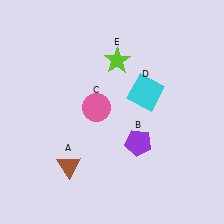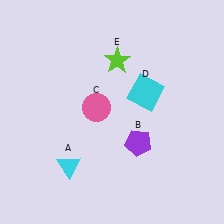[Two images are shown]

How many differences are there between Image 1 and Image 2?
There is 1 difference between the two images.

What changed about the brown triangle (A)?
In Image 1, A is brown. In Image 2, it changed to cyan.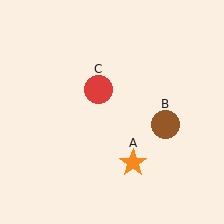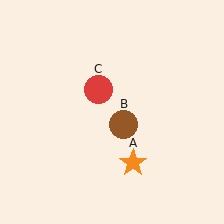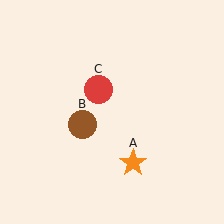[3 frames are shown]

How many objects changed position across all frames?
1 object changed position: brown circle (object B).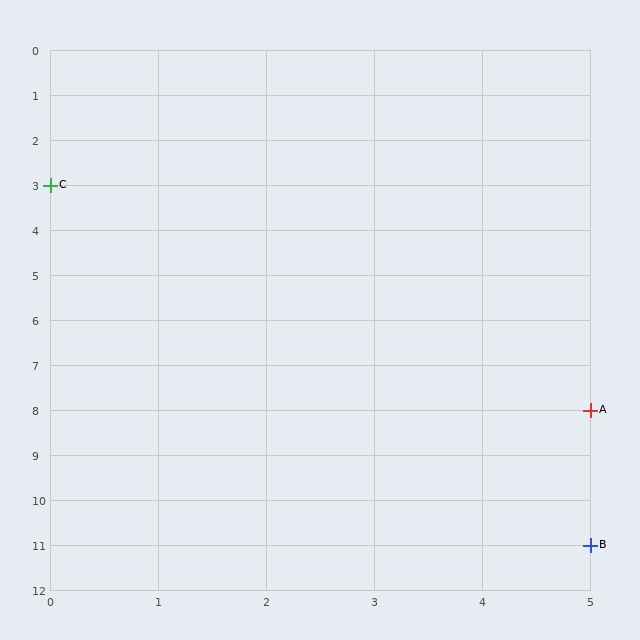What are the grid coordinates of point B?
Point B is at grid coordinates (5, 11).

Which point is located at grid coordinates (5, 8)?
Point A is at (5, 8).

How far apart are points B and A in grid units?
Points B and A are 3 rows apart.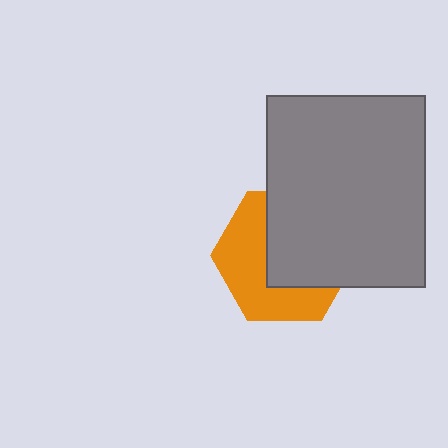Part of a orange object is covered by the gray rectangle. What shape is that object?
It is a hexagon.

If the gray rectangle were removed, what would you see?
You would see the complete orange hexagon.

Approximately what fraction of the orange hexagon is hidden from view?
Roughly 52% of the orange hexagon is hidden behind the gray rectangle.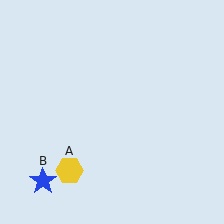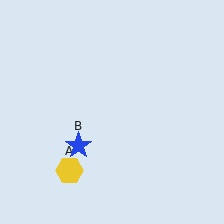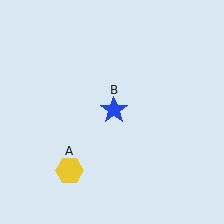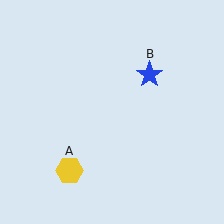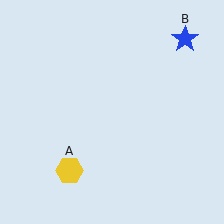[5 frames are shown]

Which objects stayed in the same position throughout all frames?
Yellow hexagon (object A) remained stationary.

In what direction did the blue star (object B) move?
The blue star (object B) moved up and to the right.